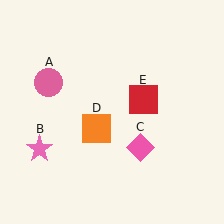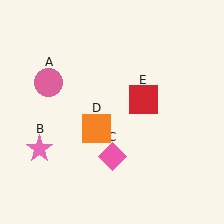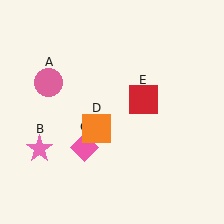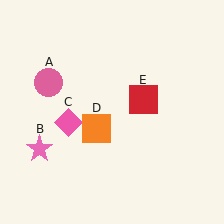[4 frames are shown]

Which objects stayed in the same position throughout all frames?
Pink circle (object A) and pink star (object B) and orange square (object D) and red square (object E) remained stationary.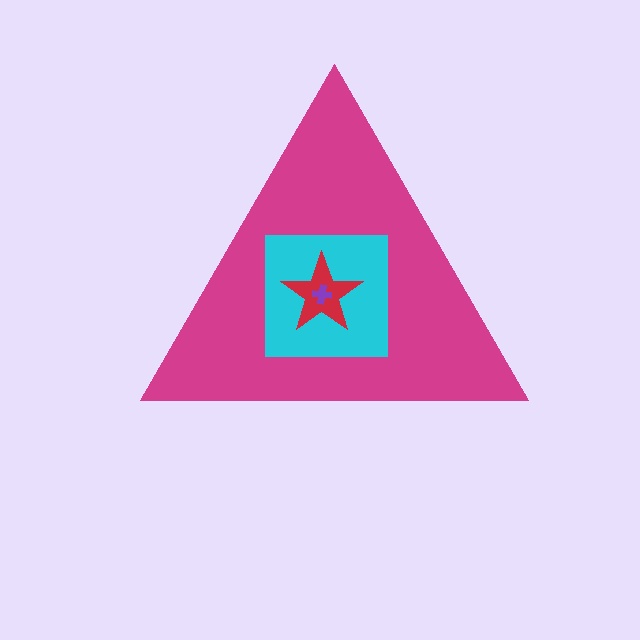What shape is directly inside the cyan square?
The red star.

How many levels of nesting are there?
4.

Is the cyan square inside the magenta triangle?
Yes.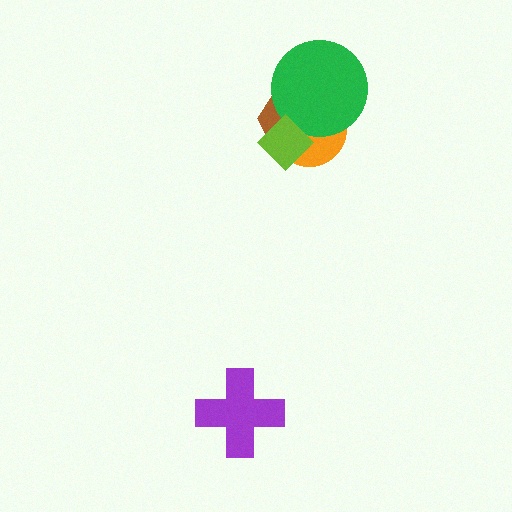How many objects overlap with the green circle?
3 objects overlap with the green circle.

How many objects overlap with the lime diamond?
3 objects overlap with the lime diamond.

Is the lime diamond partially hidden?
No, no other shape covers it.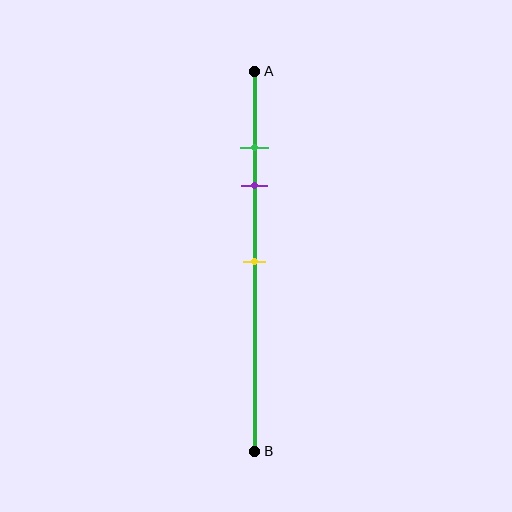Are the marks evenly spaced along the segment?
No, the marks are not evenly spaced.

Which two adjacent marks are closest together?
The green and purple marks are the closest adjacent pair.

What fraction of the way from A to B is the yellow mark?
The yellow mark is approximately 50% (0.5) of the way from A to B.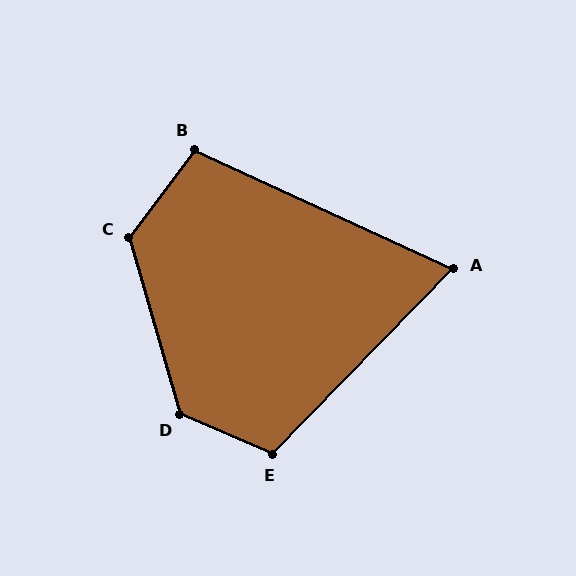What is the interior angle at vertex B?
Approximately 102 degrees (obtuse).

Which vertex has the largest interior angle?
D, at approximately 129 degrees.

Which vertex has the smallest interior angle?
A, at approximately 70 degrees.